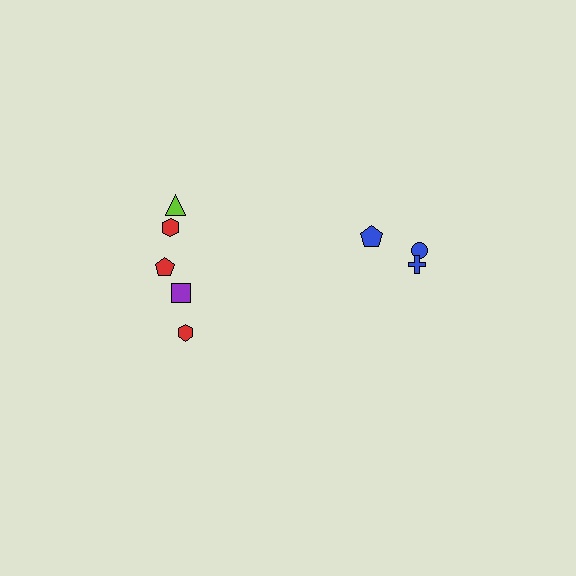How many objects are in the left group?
There are 5 objects.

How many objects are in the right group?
There are 3 objects.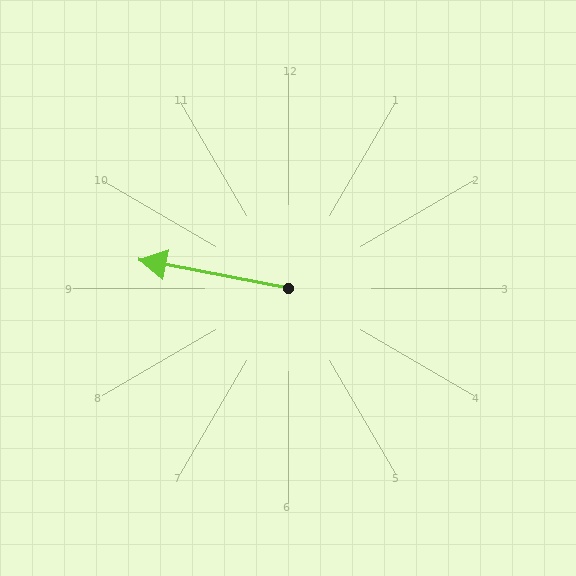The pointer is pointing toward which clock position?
Roughly 9 o'clock.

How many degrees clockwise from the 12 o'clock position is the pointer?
Approximately 281 degrees.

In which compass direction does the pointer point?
West.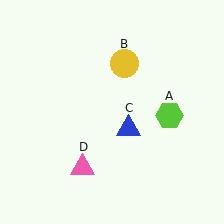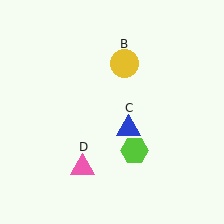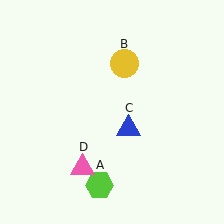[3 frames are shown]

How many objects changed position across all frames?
1 object changed position: lime hexagon (object A).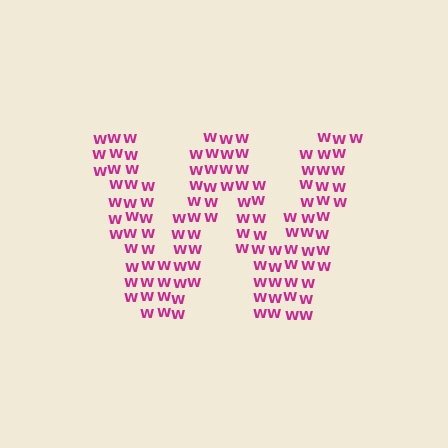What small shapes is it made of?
It is made of small letter W's.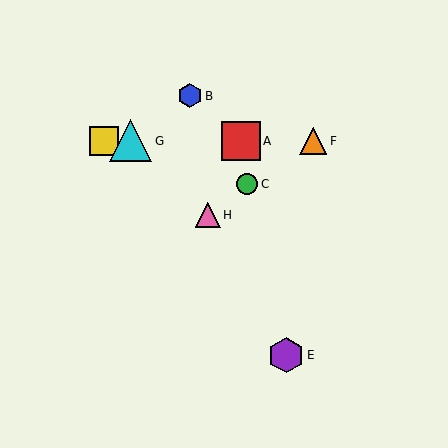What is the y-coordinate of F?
Object F is at y≈141.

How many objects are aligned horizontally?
4 objects (A, D, F, G) are aligned horizontally.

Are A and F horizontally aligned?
Yes, both are at y≈141.